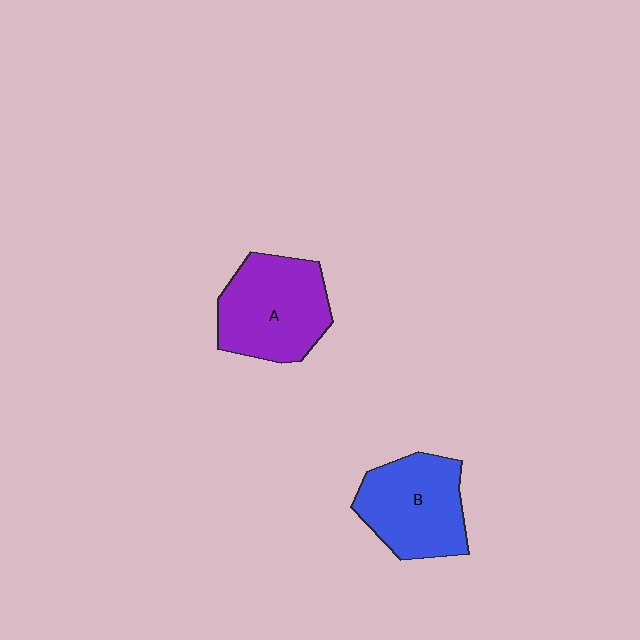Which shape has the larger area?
Shape A (purple).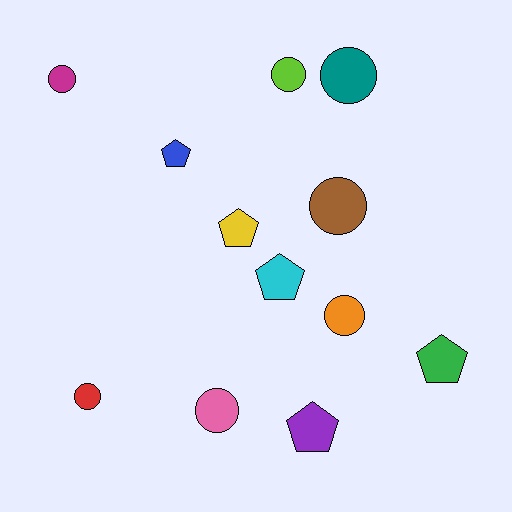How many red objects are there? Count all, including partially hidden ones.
There is 1 red object.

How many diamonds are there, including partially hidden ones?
There are no diamonds.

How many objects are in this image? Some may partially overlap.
There are 12 objects.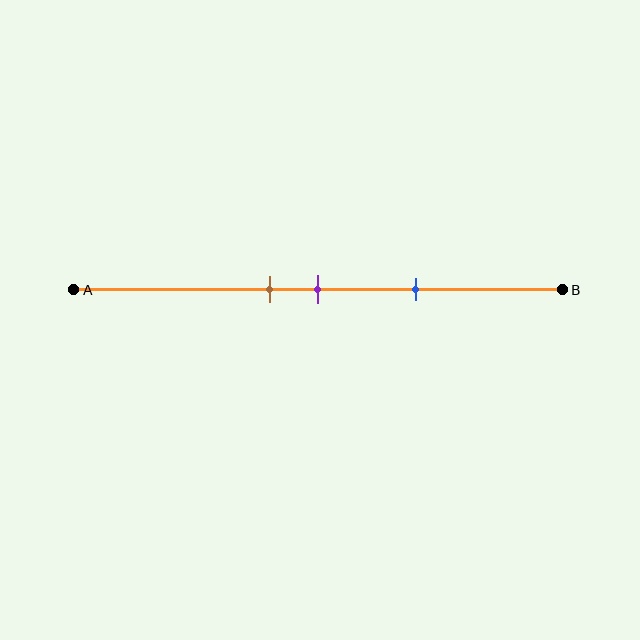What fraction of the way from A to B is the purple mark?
The purple mark is approximately 50% (0.5) of the way from A to B.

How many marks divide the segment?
There are 3 marks dividing the segment.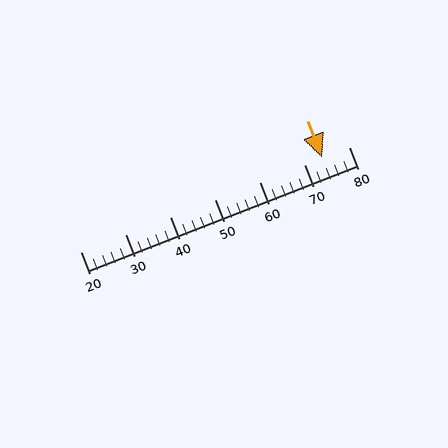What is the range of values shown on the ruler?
The ruler shows values from 20 to 80.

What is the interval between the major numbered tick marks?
The major tick marks are spaced 10 units apart.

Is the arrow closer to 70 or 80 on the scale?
The arrow is closer to 70.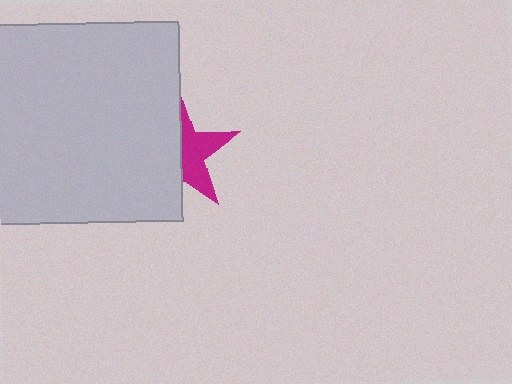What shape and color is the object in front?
The object in front is a light gray square.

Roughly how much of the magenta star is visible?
A small part of it is visible (roughly 45%).